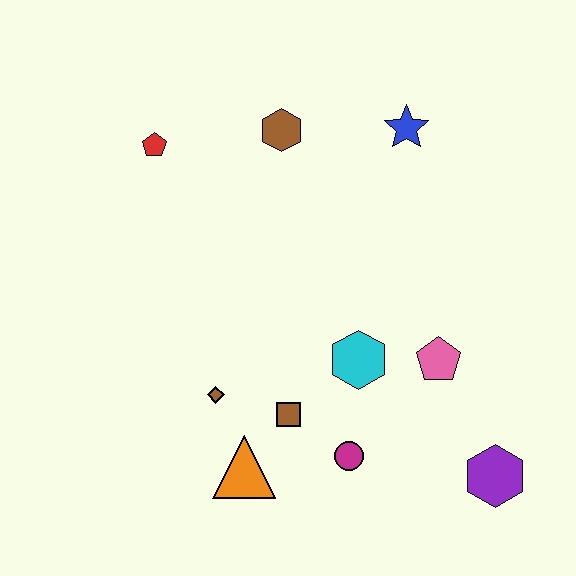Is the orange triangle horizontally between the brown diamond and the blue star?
Yes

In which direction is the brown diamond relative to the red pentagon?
The brown diamond is below the red pentagon.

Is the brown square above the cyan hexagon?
No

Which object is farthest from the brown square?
The blue star is farthest from the brown square.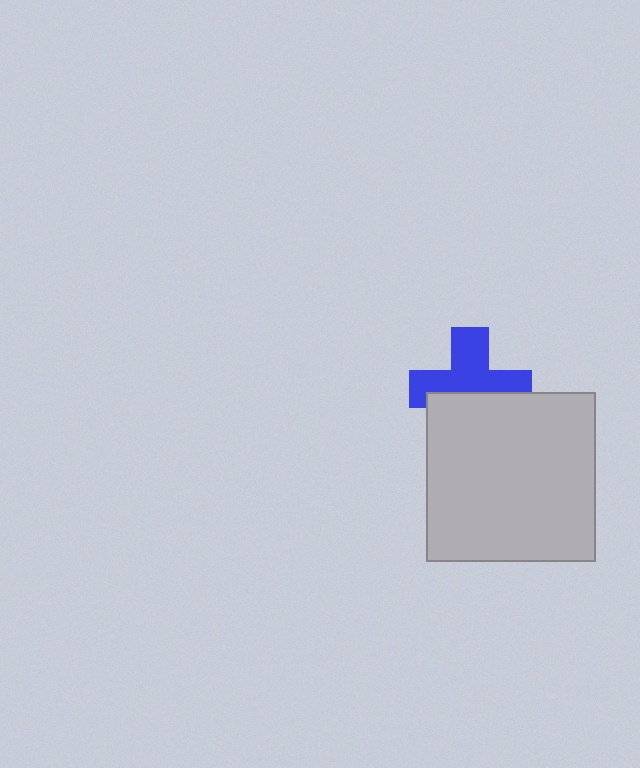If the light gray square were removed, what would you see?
You would see the complete blue cross.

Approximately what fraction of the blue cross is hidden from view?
Roughly 43% of the blue cross is hidden behind the light gray square.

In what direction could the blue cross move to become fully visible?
The blue cross could move up. That would shift it out from behind the light gray square entirely.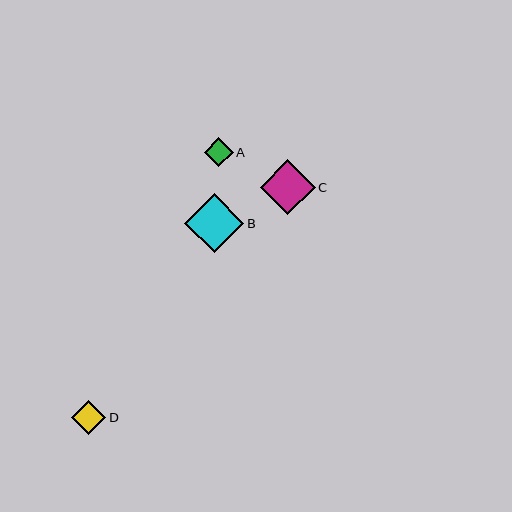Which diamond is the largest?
Diamond B is the largest with a size of approximately 59 pixels.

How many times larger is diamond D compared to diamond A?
Diamond D is approximately 1.2 times the size of diamond A.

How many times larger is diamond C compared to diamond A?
Diamond C is approximately 1.9 times the size of diamond A.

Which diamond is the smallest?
Diamond A is the smallest with a size of approximately 29 pixels.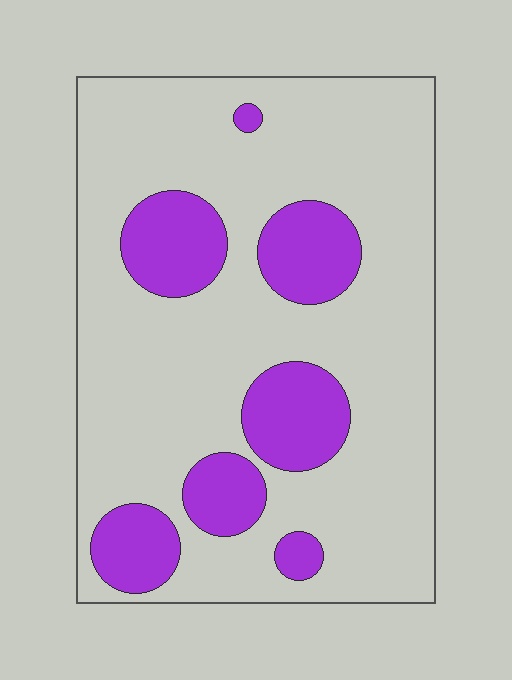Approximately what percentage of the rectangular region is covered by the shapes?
Approximately 20%.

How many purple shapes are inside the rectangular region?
7.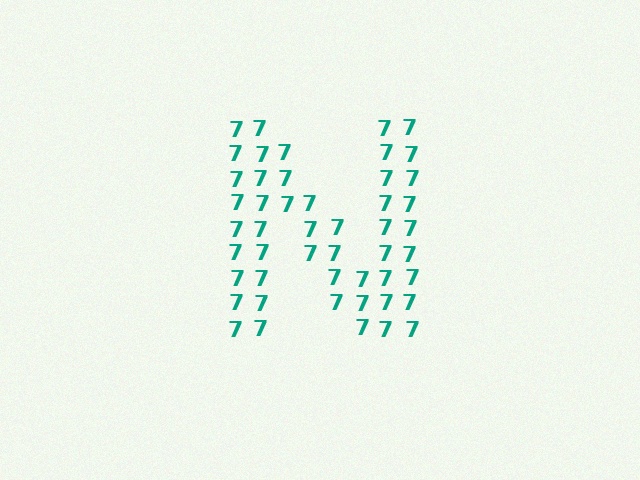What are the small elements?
The small elements are digit 7's.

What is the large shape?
The large shape is the letter N.